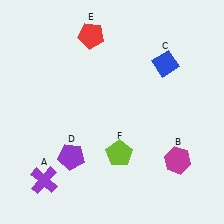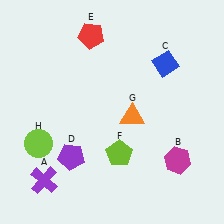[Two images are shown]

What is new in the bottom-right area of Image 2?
An orange triangle (G) was added in the bottom-right area of Image 2.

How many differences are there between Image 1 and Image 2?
There are 2 differences between the two images.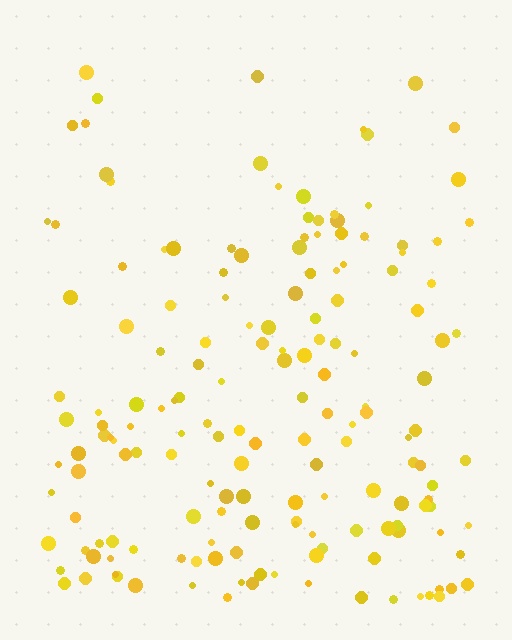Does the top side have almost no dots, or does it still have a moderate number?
Still a moderate number, just noticeably fewer than the bottom.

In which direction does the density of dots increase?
From top to bottom, with the bottom side densest.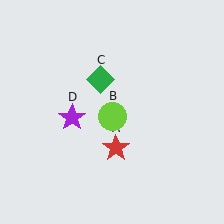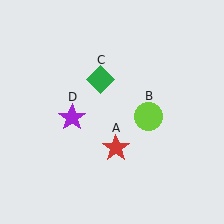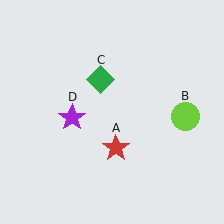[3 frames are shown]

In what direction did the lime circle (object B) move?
The lime circle (object B) moved right.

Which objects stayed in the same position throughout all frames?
Red star (object A) and green diamond (object C) and purple star (object D) remained stationary.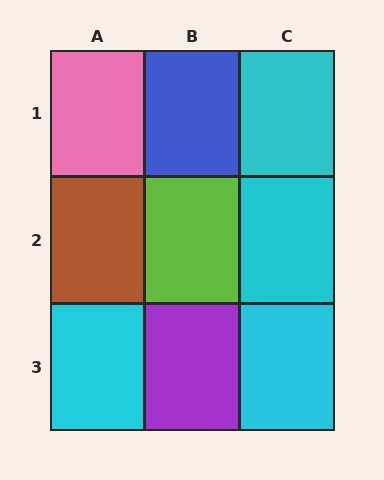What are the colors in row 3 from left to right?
Cyan, purple, cyan.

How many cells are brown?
1 cell is brown.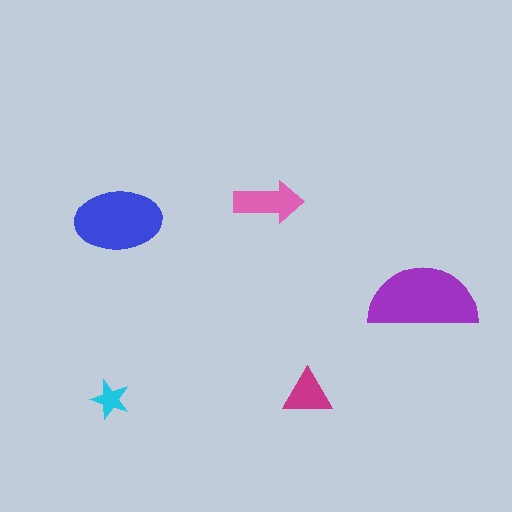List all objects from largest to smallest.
The purple semicircle, the blue ellipse, the pink arrow, the magenta triangle, the cyan star.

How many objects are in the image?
There are 5 objects in the image.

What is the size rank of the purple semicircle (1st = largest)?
1st.